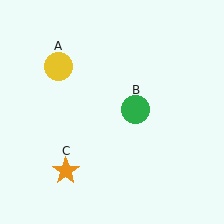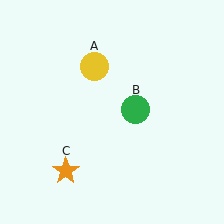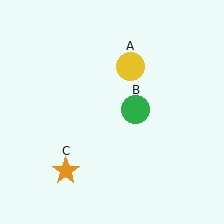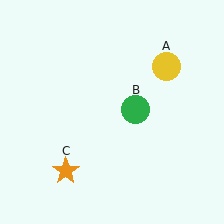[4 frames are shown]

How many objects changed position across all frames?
1 object changed position: yellow circle (object A).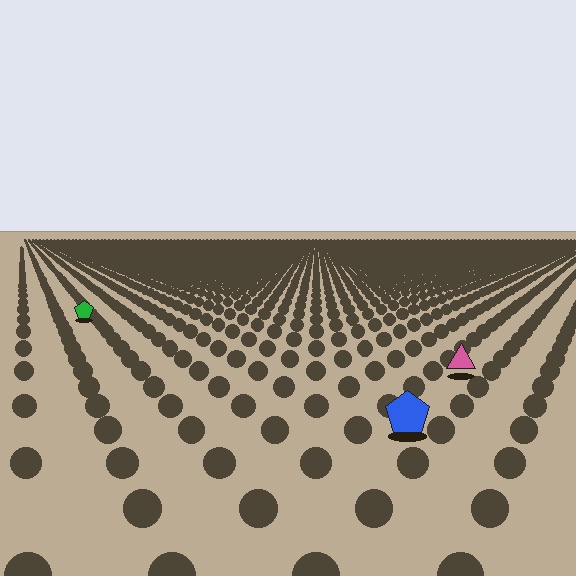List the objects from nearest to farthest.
From nearest to farthest: the blue pentagon, the pink triangle, the green pentagon.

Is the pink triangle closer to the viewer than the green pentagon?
Yes. The pink triangle is closer — you can tell from the texture gradient: the ground texture is coarser near it.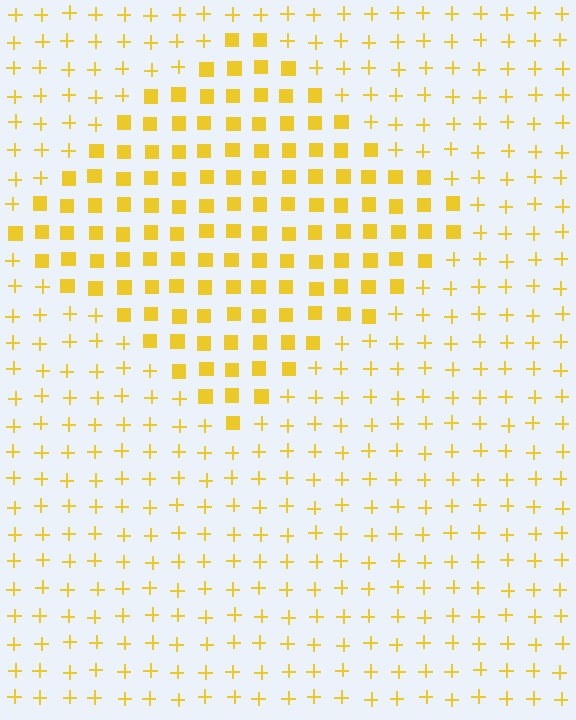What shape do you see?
I see a diamond.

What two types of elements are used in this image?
The image uses squares inside the diamond region and plus signs outside it.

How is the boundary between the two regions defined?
The boundary is defined by a change in element shape: squares inside vs. plus signs outside. All elements share the same color and spacing.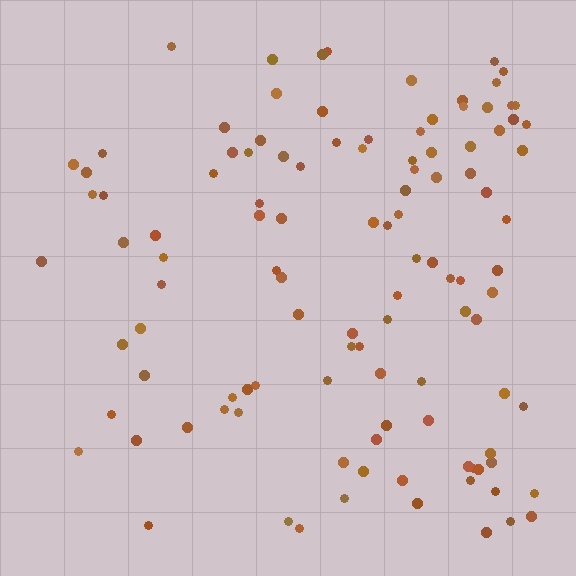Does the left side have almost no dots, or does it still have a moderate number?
Still a moderate number, just noticeably fewer than the right.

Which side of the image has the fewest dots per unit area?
The left.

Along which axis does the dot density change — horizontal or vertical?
Horizontal.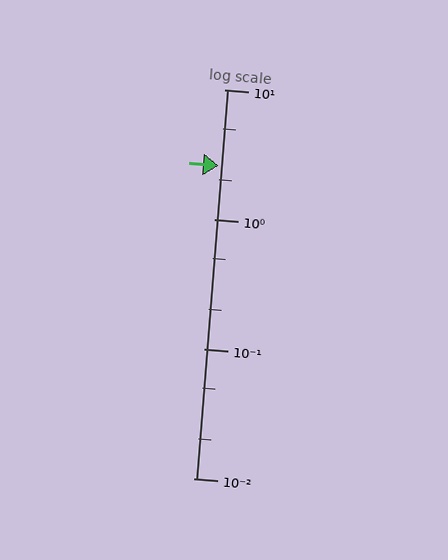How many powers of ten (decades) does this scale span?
The scale spans 3 decades, from 0.01 to 10.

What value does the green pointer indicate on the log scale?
The pointer indicates approximately 2.6.